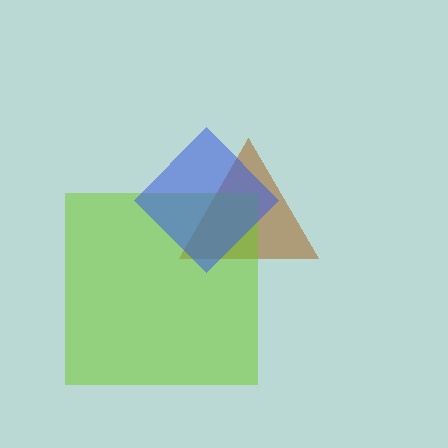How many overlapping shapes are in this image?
There are 3 overlapping shapes in the image.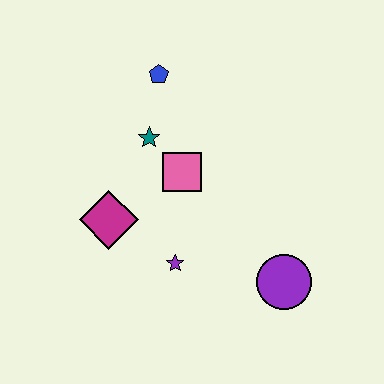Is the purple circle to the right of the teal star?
Yes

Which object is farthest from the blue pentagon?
The purple circle is farthest from the blue pentagon.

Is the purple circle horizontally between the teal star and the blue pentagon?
No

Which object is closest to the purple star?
The magenta diamond is closest to the purple star.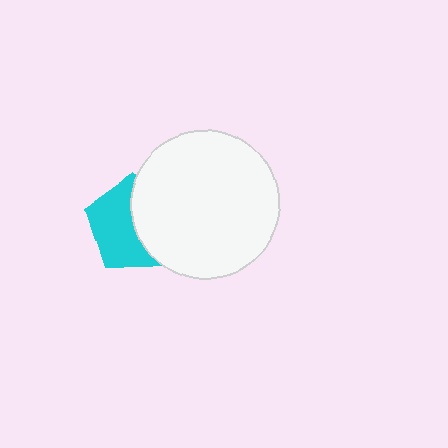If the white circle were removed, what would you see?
You would see the complete cyan pentagon.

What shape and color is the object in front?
The object in front is a white circle.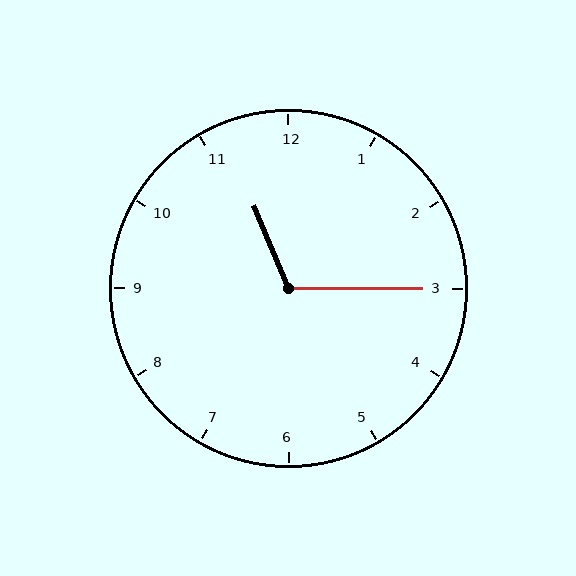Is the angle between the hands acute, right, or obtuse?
It is obtuse.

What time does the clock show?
11:15.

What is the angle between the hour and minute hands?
Approximately 112 degrees.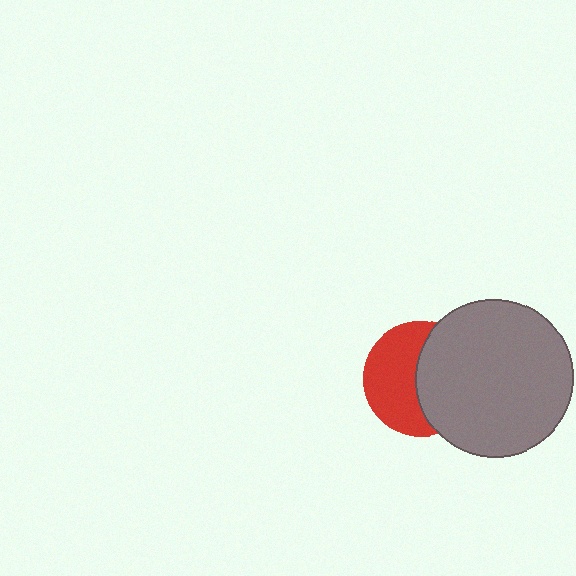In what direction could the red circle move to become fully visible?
The red circle could move left. That would shift it out from behind the gray circle entirely.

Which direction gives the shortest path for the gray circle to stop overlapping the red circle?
Moving right gives the shortest separation.